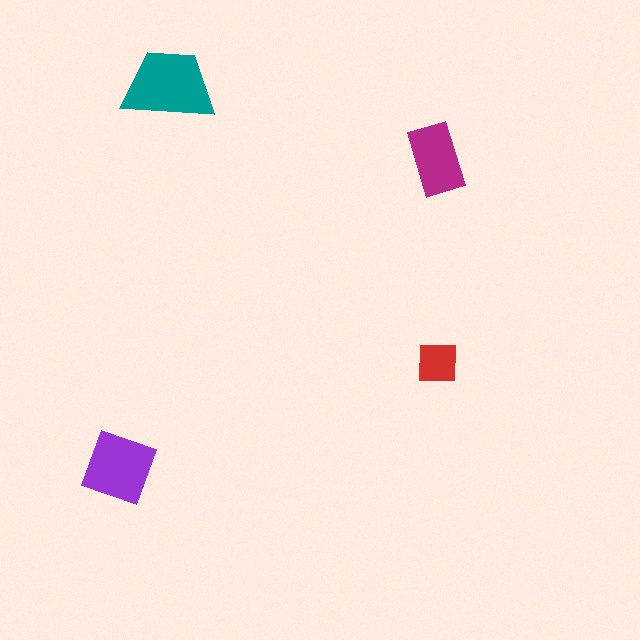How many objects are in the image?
There are 4 objects in the image.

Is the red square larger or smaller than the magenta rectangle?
Smaller.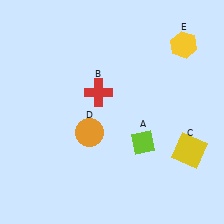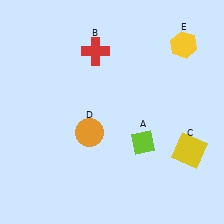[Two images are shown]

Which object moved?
The red cross (B) moved up.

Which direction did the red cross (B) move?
The red cross (B) moved up.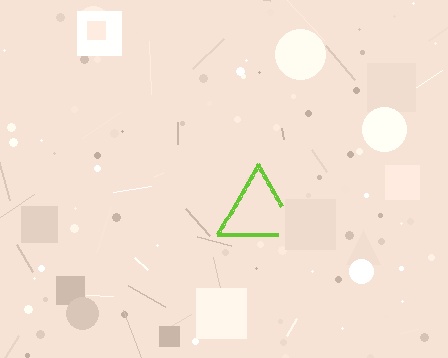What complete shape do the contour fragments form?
The contour fragments form a triangle.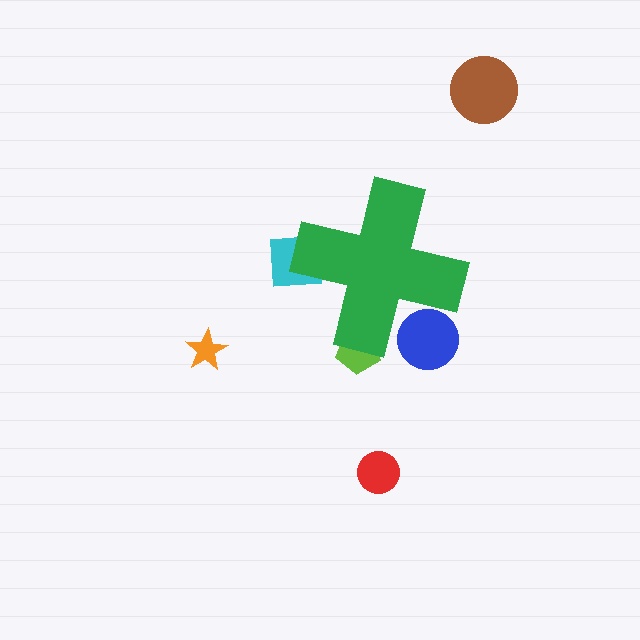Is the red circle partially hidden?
No, the red circle is fully visible.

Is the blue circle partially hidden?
Yes, the blue circle is partially hidden behind the green cross.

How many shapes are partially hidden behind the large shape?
3 shapes are partially hidden.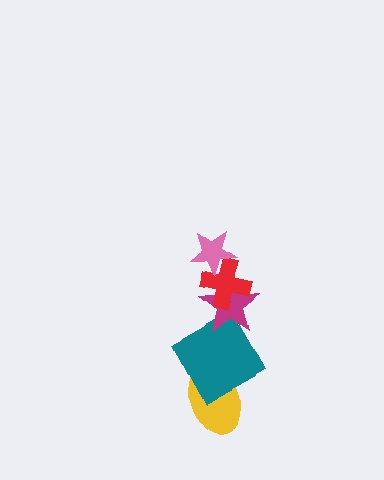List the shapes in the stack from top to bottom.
From top to bottom: the pink star, the red cross, the magenta star, the teal square, the yellow ellipse.